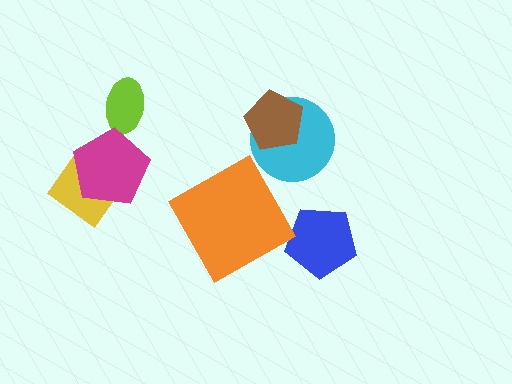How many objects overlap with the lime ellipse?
0 objects overlap with the lime ellipse.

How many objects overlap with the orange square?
0 objects overlap with the orange square.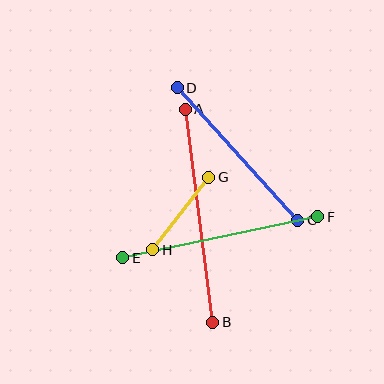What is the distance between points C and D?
The distance is approximately 179 pixels.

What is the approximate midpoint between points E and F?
The midpoint is at approximately (220, 237) pixels.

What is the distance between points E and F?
The distance is approximately 199 pixels.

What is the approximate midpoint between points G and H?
The midpoint is at approximately (181, 214) pixels.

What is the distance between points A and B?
The distance is approximately 215 pixels.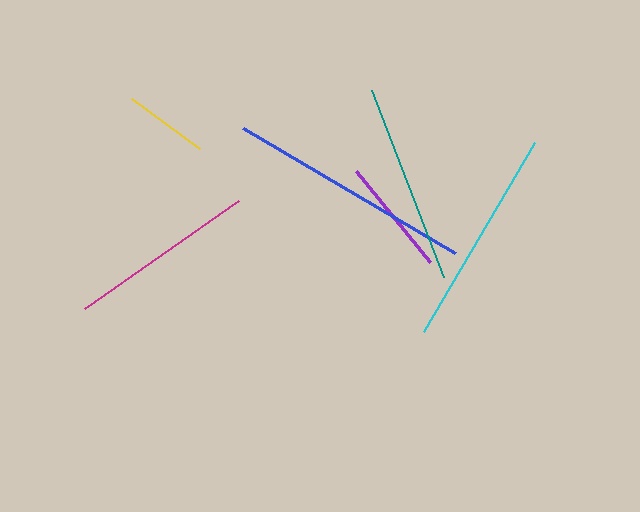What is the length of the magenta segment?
The magenta segment is approximately 188 pixels long.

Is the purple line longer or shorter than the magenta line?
The magenta line is longer than the purple line.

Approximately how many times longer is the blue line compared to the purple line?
The blue line is approximately 2.1 times the length of the purple line.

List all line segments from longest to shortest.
From longest to shortest: blue, cyan, teal, magenta, purple, yellow.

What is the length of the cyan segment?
The cyan segment is approximately 219 pixels long.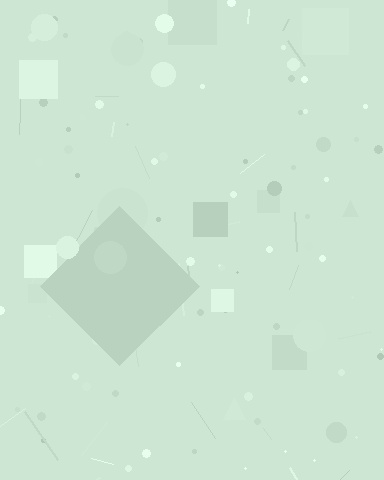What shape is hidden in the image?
A diamond is hidden in the image.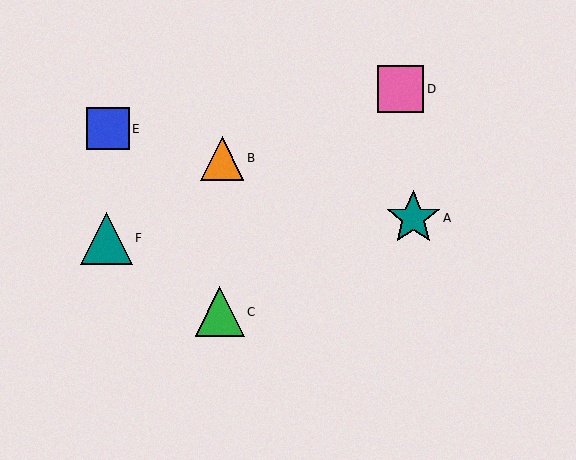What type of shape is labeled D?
Shape D is a pink square.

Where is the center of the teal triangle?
The center of the teal triangle is at (106, 238).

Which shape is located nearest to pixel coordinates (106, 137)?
The blue square (labeled E) at (108, 129) is nearest to that location.